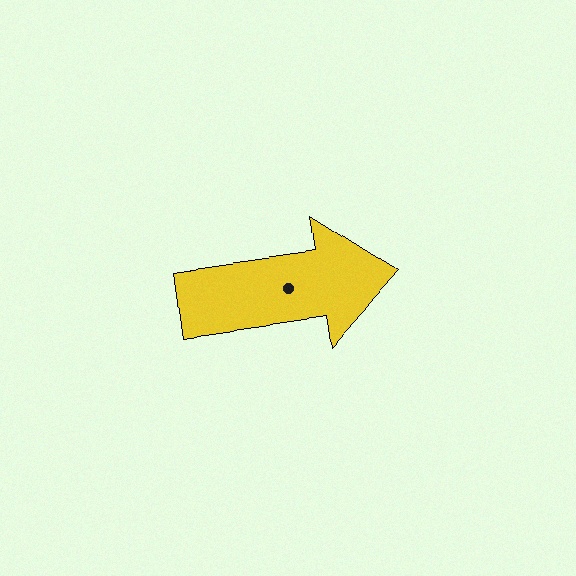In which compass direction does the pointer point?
East.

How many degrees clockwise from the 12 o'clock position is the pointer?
Approximately 82 degrees.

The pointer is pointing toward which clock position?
Roughly 3 o'clock.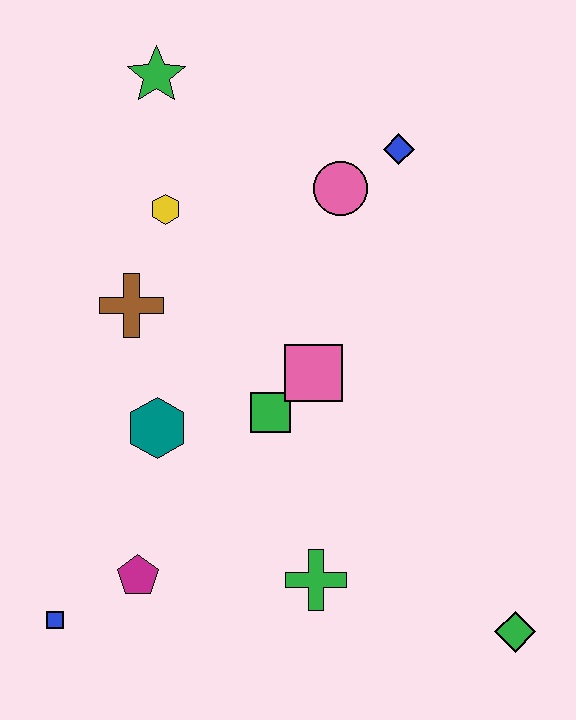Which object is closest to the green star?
The yellow hexagon is closest to the green star.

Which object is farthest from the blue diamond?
The blue square is farthest from the blue diamond.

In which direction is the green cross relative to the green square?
The green cross is below the green square.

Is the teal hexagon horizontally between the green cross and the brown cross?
Yes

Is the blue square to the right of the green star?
No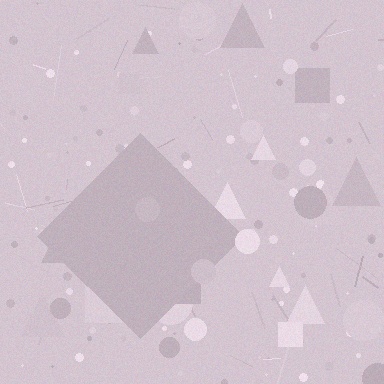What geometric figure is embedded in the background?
A diamond is embedded in the background.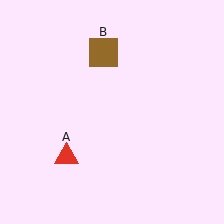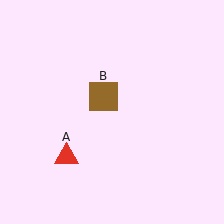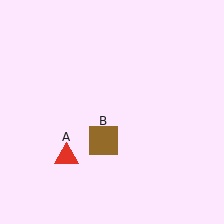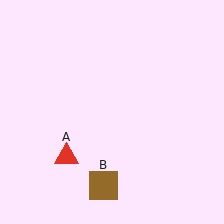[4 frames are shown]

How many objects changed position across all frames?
1 object changed position: brown square (object B).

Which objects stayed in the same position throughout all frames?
Red triangle (object A) remained stationary.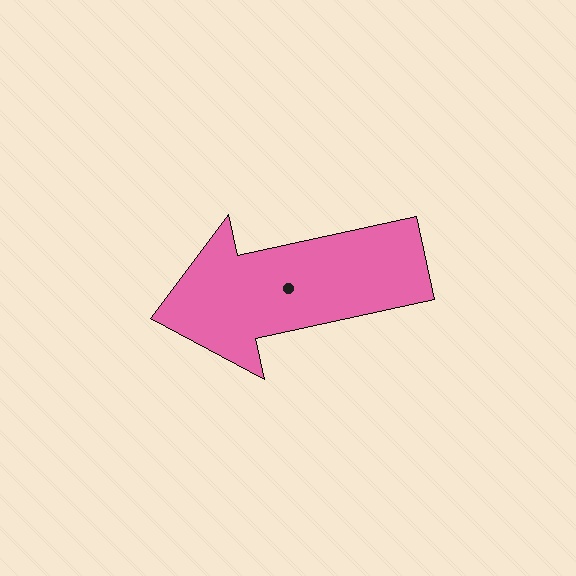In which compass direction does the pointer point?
West.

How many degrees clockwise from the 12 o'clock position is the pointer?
Approximately 258 degrees.